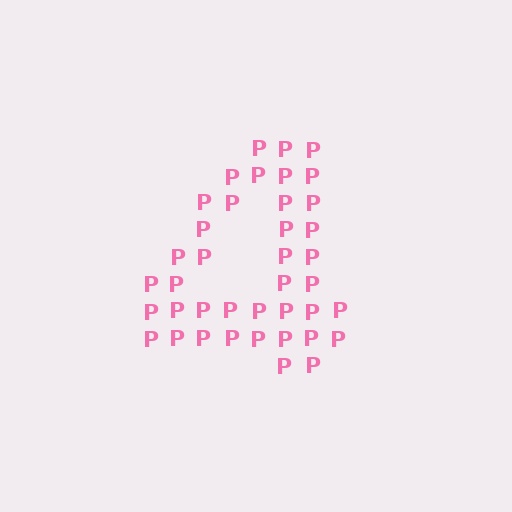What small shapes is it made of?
It is made of small letter P's.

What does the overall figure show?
The overall figure shows the digit 4.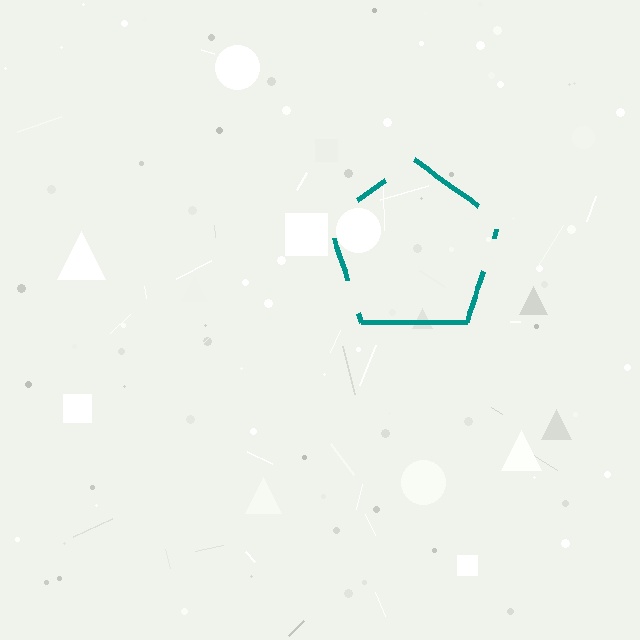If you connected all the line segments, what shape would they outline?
They would outline a pentagon.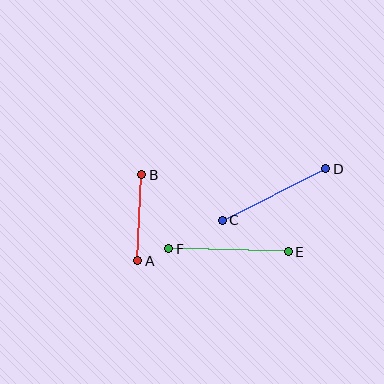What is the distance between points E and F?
The distance is approximately 120 pixels.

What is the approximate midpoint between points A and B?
The midpoint is at approximately (140, 218) pixels.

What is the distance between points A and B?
The distance is approximately 86 pixels.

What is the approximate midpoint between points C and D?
The midpoint is at approximately (274, 194) pixels.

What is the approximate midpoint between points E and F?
The midpoint is at approximately (228, 250) pixels.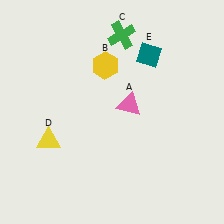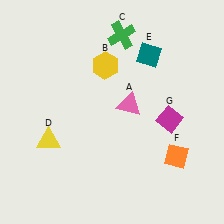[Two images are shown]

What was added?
An orange diamond (F), a magenta diamond (G) were added in Image 2.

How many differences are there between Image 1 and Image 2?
There are 2 differences between the two images.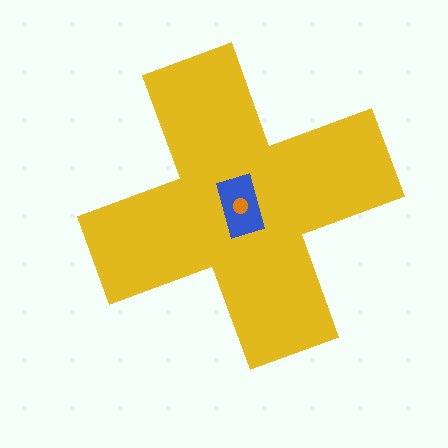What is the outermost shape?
The yellow cross.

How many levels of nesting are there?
3.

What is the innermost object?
The orange circle.